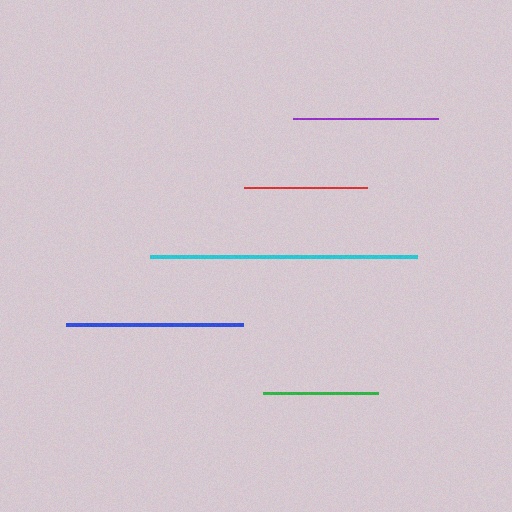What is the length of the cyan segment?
The cyan segment is approximately 267 pixels long.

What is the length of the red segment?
The red segment is approximately 122 pixels long.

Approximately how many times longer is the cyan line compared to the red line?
The cyan line is approximately 2.2 times the length of the red line.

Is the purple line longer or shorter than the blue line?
The blue line is longer than the purple line.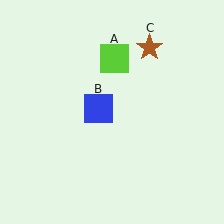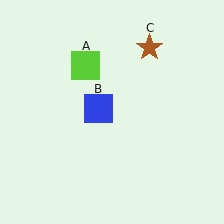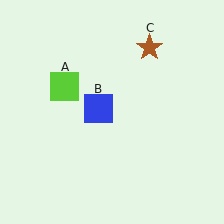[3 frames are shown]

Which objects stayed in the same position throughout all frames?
Blue square (object B) and brown star (object C) remained stationary.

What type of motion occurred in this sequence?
The lime square (object A) rotated counterclockwise around the center of the scene.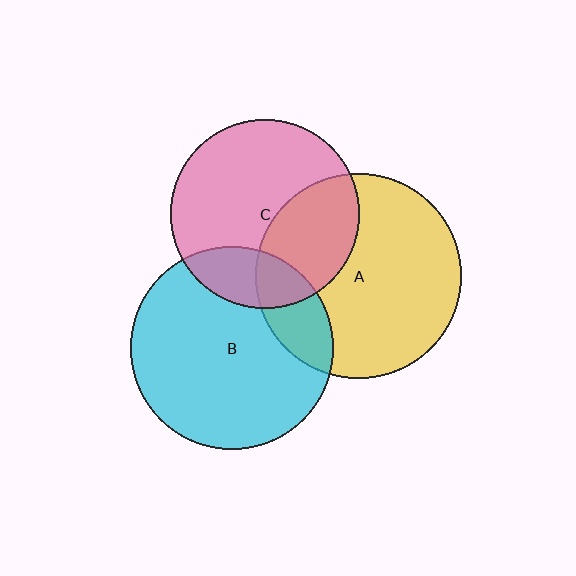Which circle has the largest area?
Circle A (yellow).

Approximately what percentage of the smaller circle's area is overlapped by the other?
Approximately 20%.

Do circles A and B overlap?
Yes.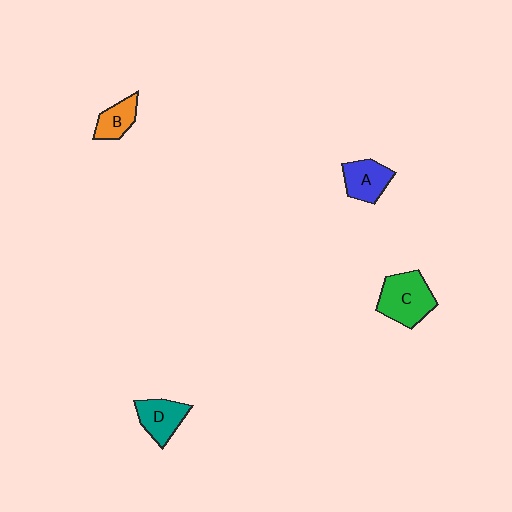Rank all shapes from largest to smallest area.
From largest to smallest: C (green), D (teal), A (blue), B (orange).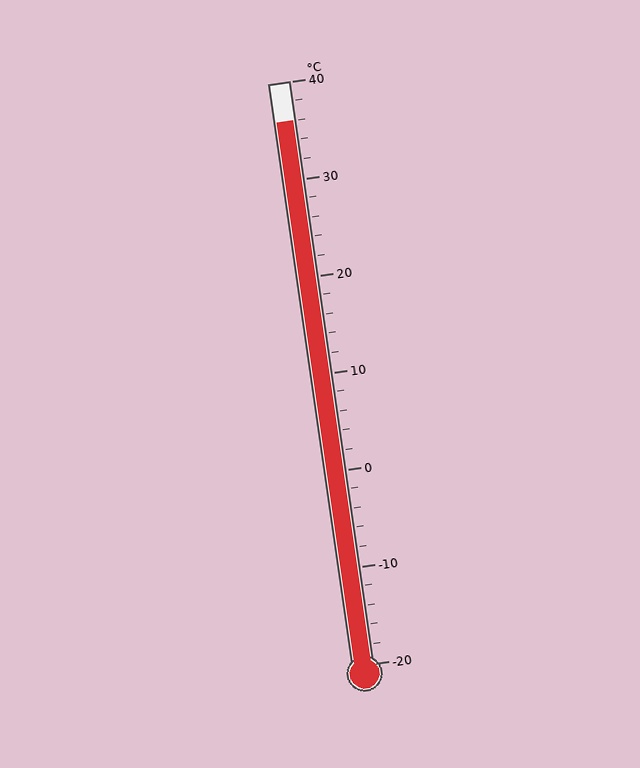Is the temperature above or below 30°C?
The temperature is above 30°C.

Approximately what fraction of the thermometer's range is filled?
The thermometer is filled to approximately 95% of its range.